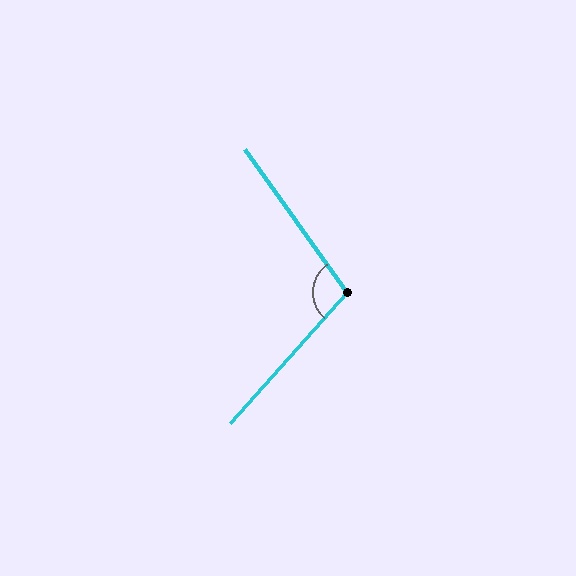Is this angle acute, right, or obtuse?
It is obtuse.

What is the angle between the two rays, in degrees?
Approximately 103 degrees.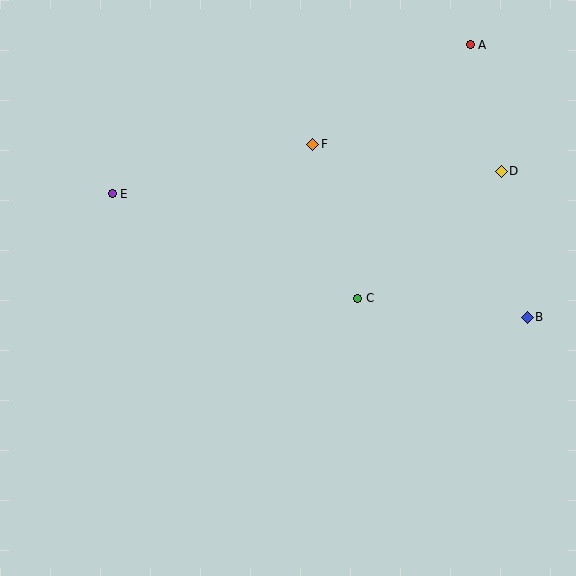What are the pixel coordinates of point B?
Point B is at (527, 317).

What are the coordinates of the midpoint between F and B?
The midpoint between F and B is at (420, 231).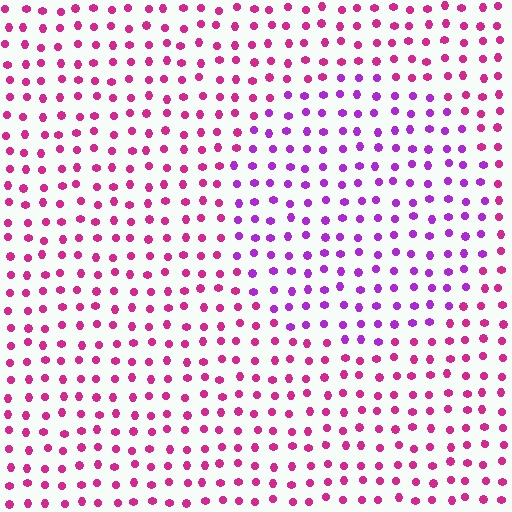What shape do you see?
I see a circle.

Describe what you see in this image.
The image is filled with small magenta elements in a uniform arrangement. A circle-shaped region is visible where the elements are tinted to a slightly different hue, forming a subtle color boundary.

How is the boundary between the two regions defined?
The boundary is defined purely by a slight shift in hue (about 37 degrees). Spacing, size, and orientation are identical on both sides.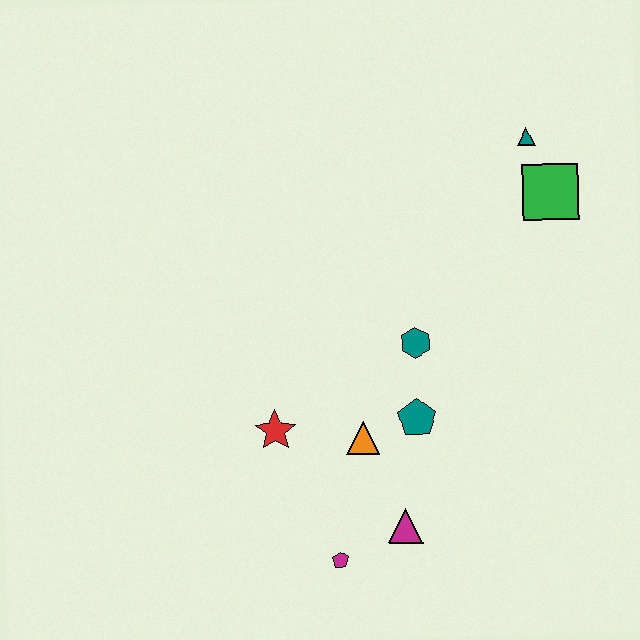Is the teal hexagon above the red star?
Yes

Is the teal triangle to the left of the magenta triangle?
No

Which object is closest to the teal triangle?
The green square is closest to the teal triangle.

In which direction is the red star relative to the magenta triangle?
The red star is to the left of the magenta triangle.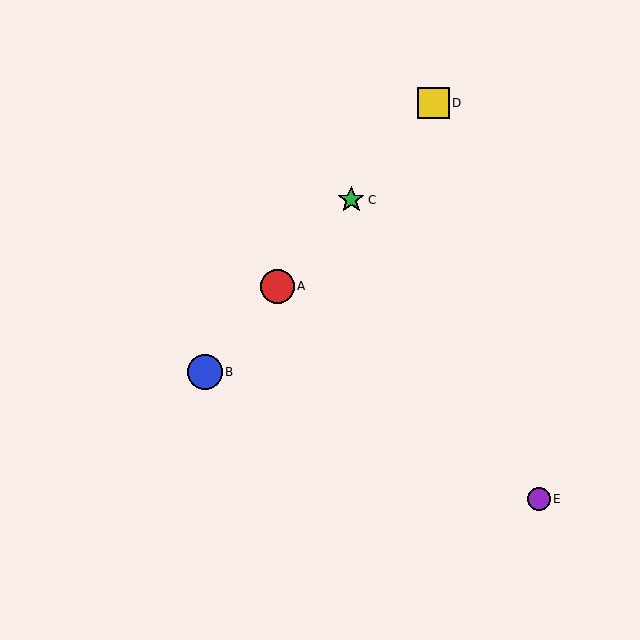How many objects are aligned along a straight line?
4 objects (A, B, C, D) are aligned along a straight line.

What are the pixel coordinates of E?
Object E is at (539, 499).